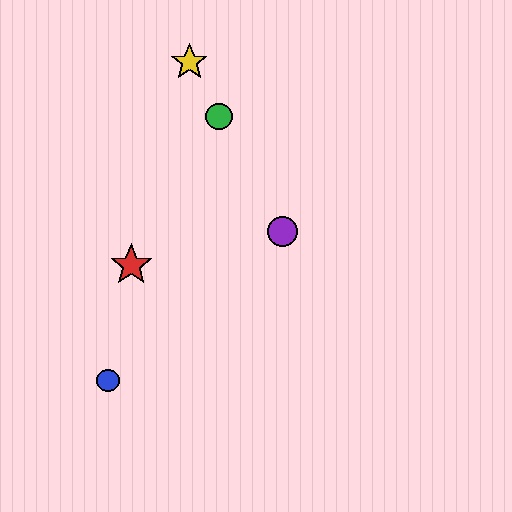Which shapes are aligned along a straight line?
The green circle, the yellow star, the purple circle are aligned along a straight line.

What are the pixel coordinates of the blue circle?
The blue circle is at (108, 381).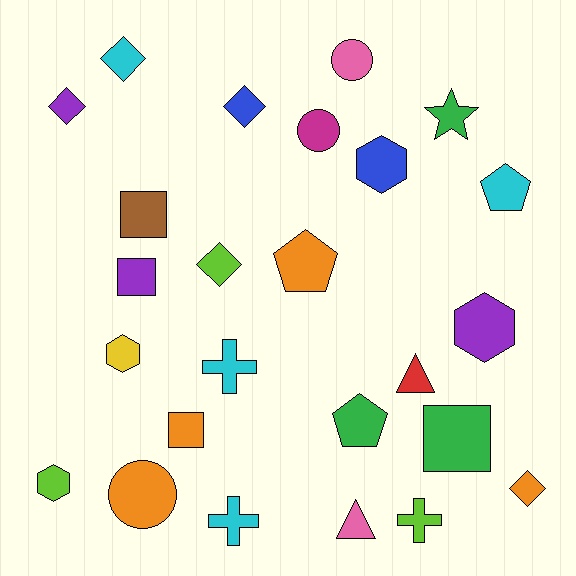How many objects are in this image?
There are 25 objects.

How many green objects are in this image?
There are 3 green objects.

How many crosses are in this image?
There are 3 crosses.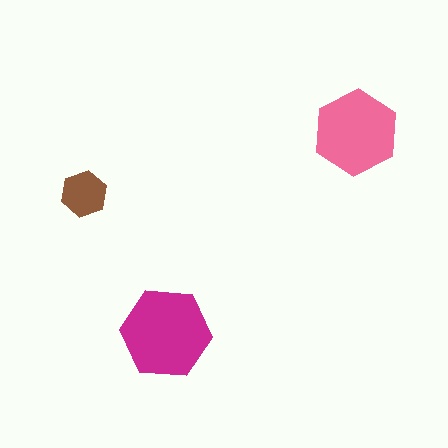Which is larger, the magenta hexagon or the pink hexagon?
The magenta one.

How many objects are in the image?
There are 3 objects in the image.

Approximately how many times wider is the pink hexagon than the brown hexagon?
About 2 times wider.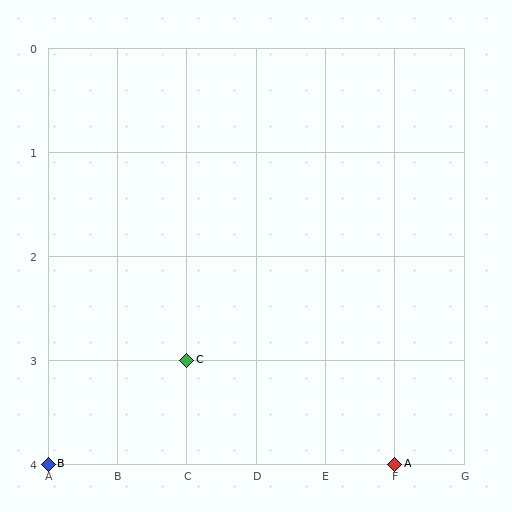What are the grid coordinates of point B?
Point B is at grid coordinates (A, 4).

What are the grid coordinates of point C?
Point C is at grid coordinates (C, 3).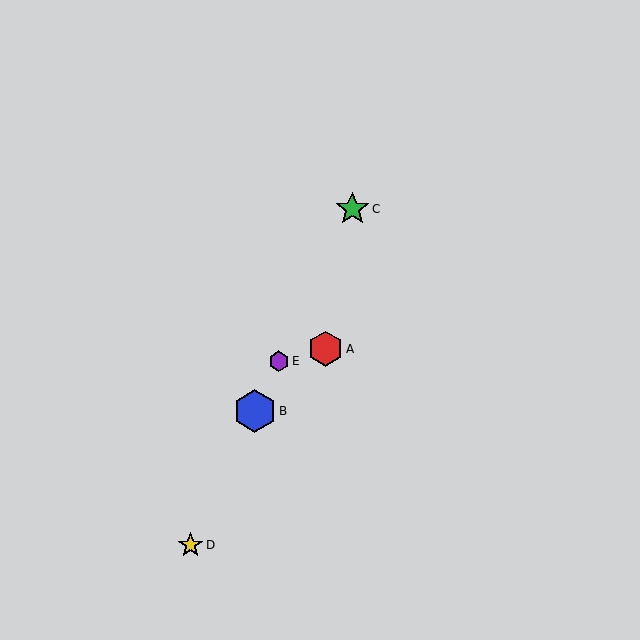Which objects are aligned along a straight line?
Objects B, C, D, E are aligned along a straight line.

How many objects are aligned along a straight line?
4 objects (B, C, D, E) are aligned along a straight line.